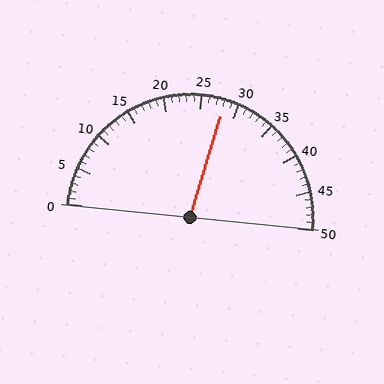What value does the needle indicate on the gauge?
The needle indicates approximately 28.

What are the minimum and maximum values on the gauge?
The gauge ranges from 0 to 50.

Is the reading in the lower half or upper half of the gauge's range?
The reading is in the upper half of the range (0 to 50).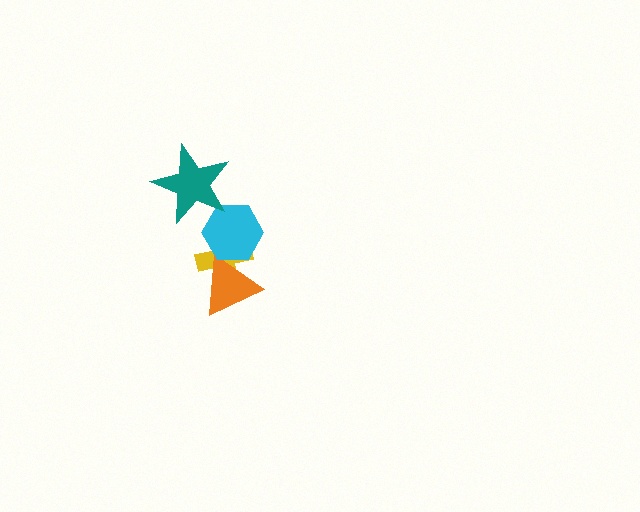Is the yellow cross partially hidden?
Yes, it is partially covered by another shape.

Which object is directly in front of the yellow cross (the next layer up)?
The orange triangle is directly in front of the yellow cross.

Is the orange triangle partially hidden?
Yes, it is partially covered by another shape.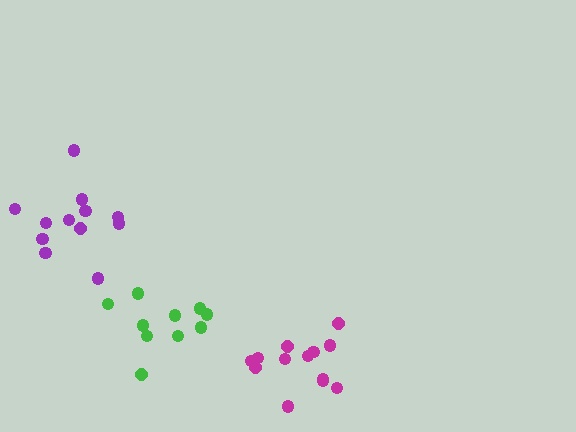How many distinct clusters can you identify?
There are 3 distinct clusters.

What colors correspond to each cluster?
The clusters are colored: magenta, purple, green.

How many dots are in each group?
Group 1: 13 dots, Group 2: 12 dots, Group 3: 10 dots (35 total).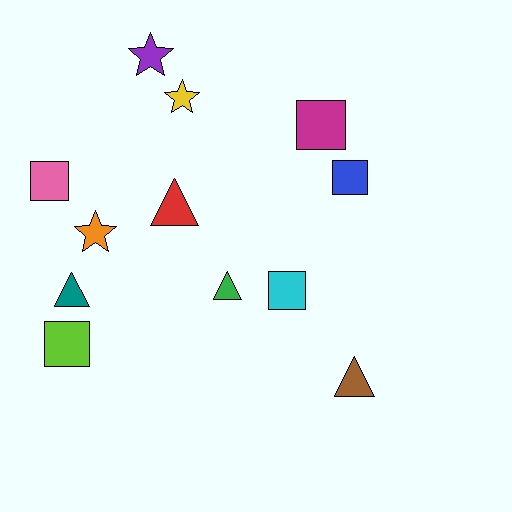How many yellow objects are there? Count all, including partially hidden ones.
There is 1 yellow object.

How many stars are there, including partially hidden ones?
There are 3 stars.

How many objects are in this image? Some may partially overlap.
There are 12 objects.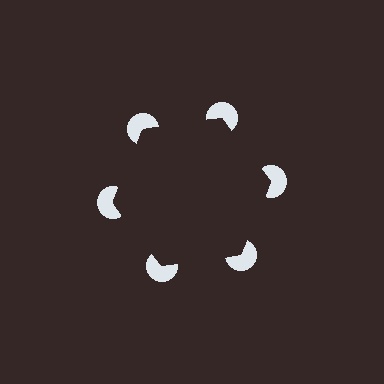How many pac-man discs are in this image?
There are 6 — one at each vertex of the illusory hexagon.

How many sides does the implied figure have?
6 sides.